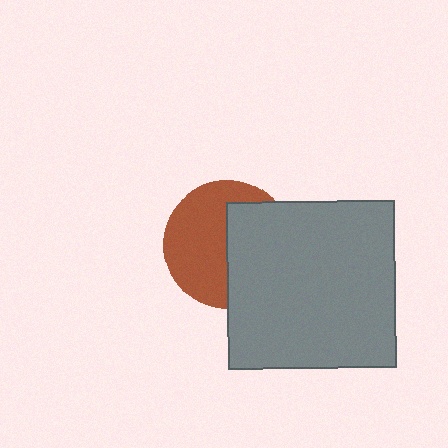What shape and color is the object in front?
The object in front is a gray square.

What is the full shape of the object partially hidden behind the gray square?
The partially hidden object is a brown circle.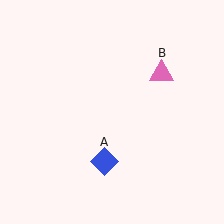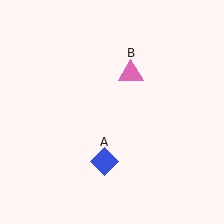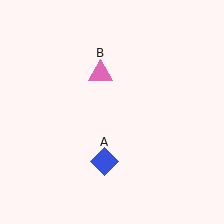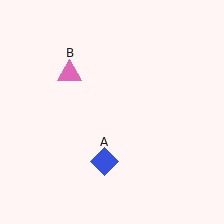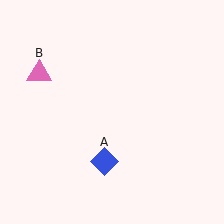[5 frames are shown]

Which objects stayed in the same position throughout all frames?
Blue diamond (object A) remained stationary.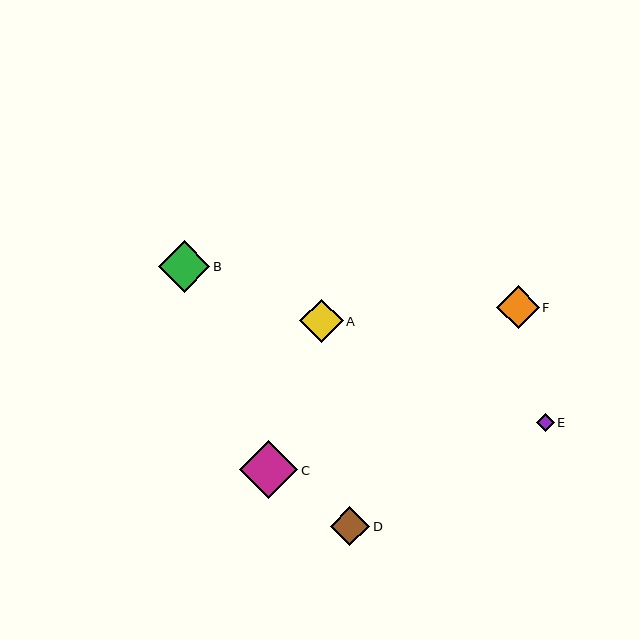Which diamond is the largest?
Diamond C is the largest with a size of approximately 58 pixels.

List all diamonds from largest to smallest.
From largest to smallest: C, B, A, F, D, E.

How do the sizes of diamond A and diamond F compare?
Diamond A and diamond F are approximately the same size.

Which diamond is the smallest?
Diamond E is the smallest with a size of approximately 18 pixels.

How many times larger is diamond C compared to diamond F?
Diamond C is approximately 1.3 times the size of diamond F.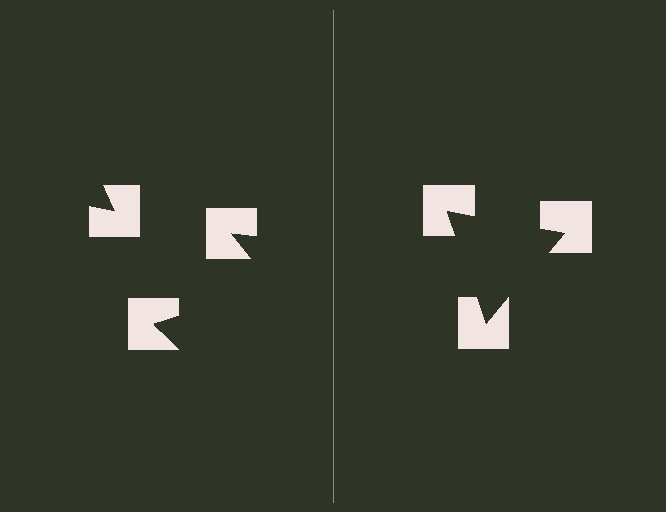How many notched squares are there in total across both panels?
6 — 3 on each side.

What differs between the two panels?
The notched squares are positioned identically on both sides; only the wedge orientations differ. On the right they align to a triangle; on the left they are misaligned.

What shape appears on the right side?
An illusory triangle.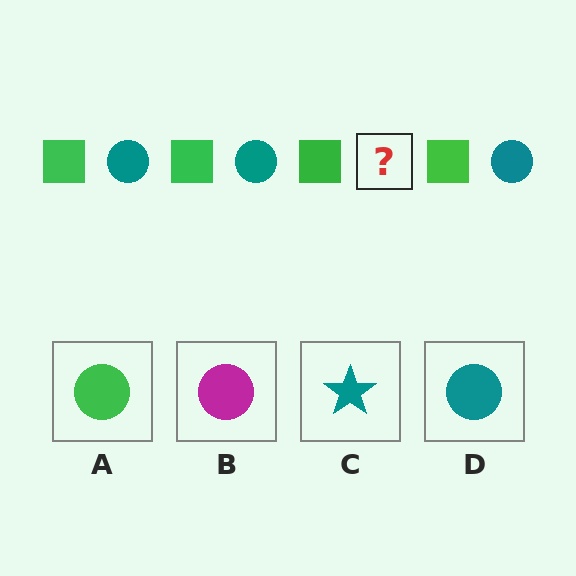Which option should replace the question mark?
Option D.